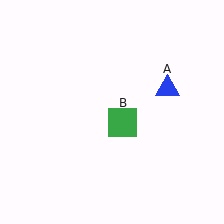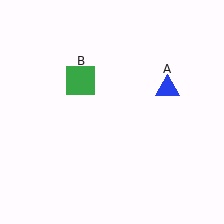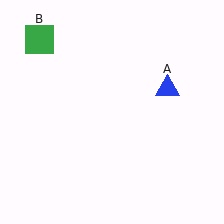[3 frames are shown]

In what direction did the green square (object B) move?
The green square (object B) moved up and to the left.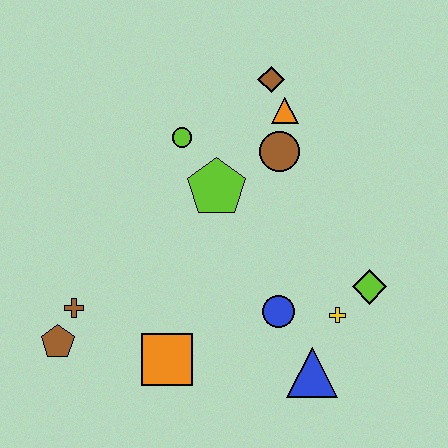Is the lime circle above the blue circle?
Yes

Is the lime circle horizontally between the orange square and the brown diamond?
Yes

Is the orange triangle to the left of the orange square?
No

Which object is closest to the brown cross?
The brown pentagon is closest to the brown cross.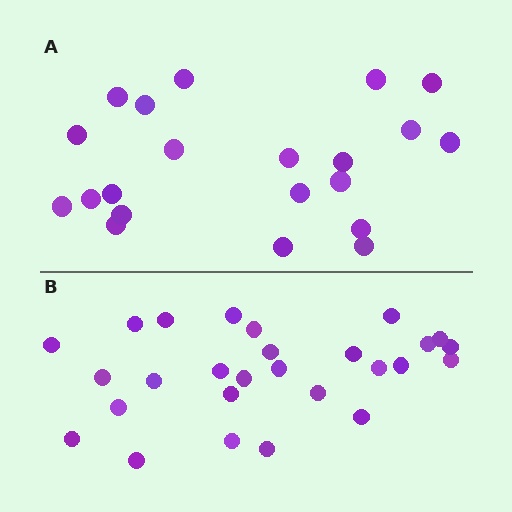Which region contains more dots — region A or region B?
Region B (the bottom region) has more dots.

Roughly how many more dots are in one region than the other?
Region B has about 6 more dots than region A.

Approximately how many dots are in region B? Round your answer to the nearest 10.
About 30 dots. (The exact count is 27, which rounds to 30.)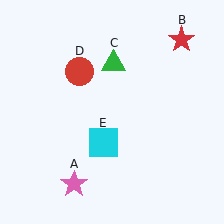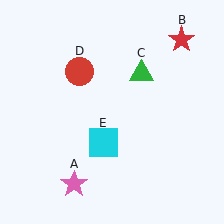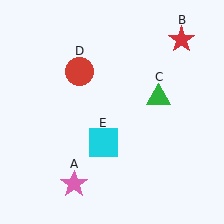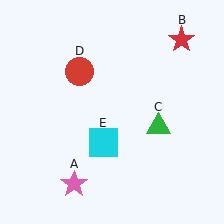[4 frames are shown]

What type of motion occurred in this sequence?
The green triangle (object C) rotated clockwise around the center of the scene.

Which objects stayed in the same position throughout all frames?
Pink star (object A) and red star (object B) and red circle (object D) and cyan square (object E) remained stationary.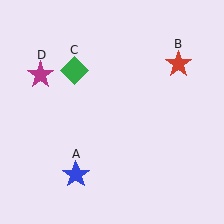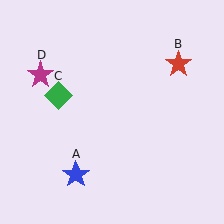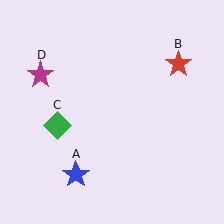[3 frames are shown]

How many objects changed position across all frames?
1 object changed position: green diamond (object C).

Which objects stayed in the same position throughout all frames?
Blue star (object A) and red star (object B) and magenta star (object D) remained stationary.